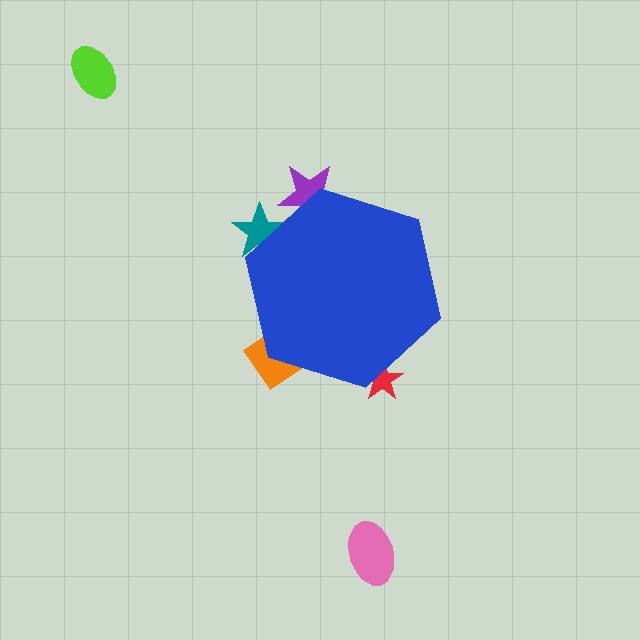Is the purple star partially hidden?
Yes, the purple star is partially hidden behind the blue hexagon.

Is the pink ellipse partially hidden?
No, the pink ellipse is fully visible.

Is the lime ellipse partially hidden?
No, the lime ellipse is fully visible.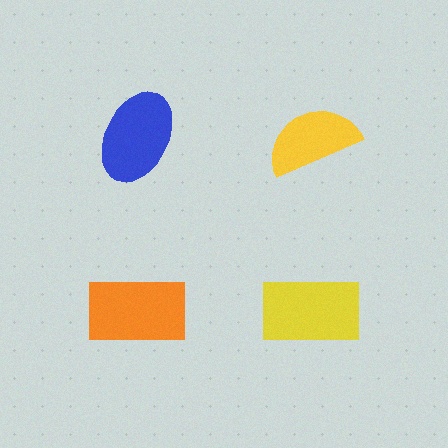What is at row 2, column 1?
An orange rectangle.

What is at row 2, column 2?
A yellow rectangle.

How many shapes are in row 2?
2 shapes.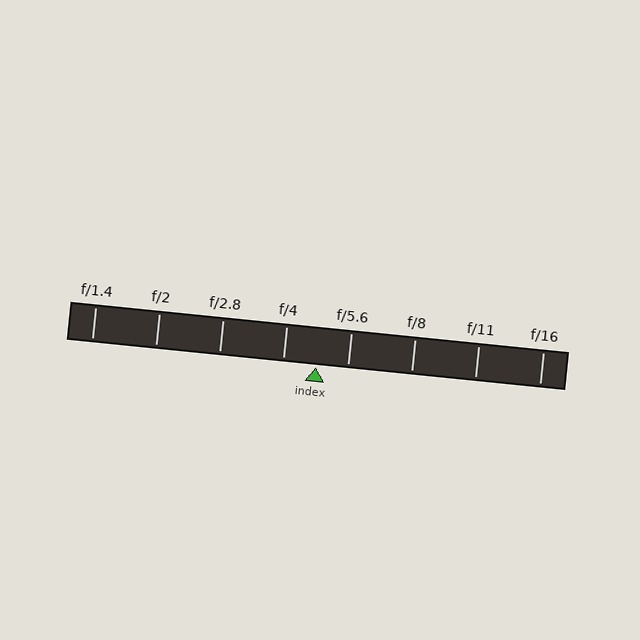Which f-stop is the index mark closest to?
The index mark is closest to f/5.6.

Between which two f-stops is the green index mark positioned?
The index mark is between f/4 and f/5.6.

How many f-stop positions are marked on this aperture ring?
There are 8 f-stop positions marked.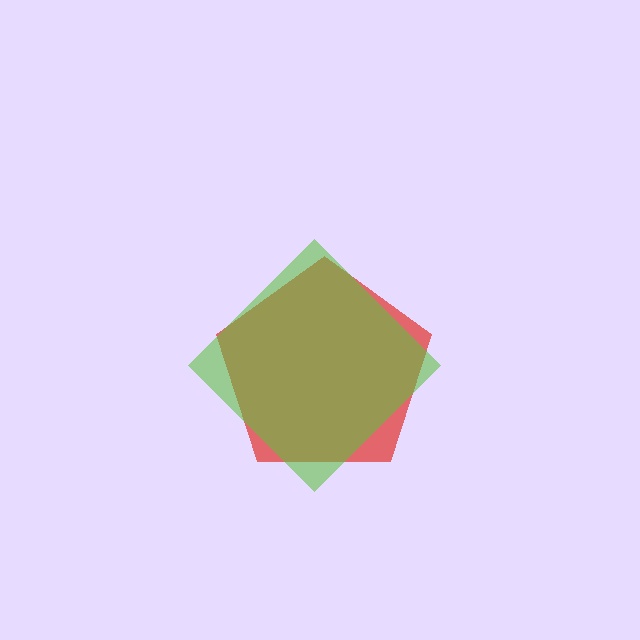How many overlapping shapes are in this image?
There are 2 overlapping shapes in the image.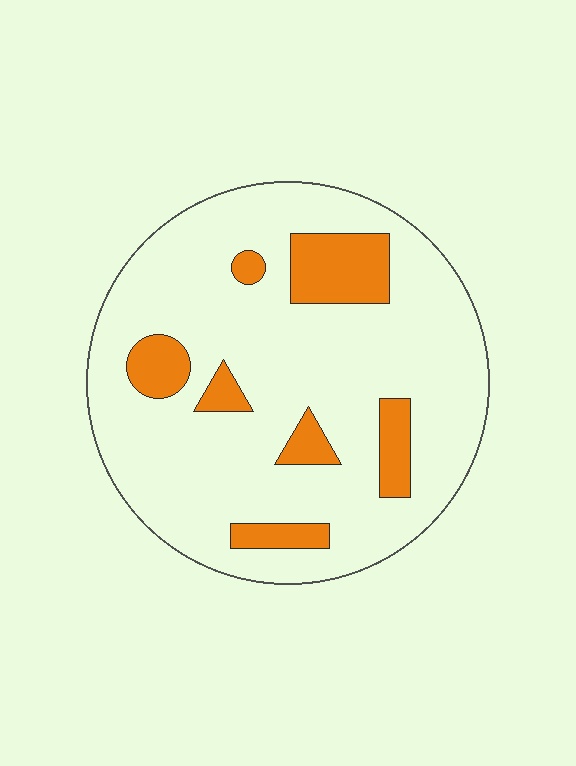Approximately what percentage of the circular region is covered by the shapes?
Approximately 15%.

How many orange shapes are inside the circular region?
7.